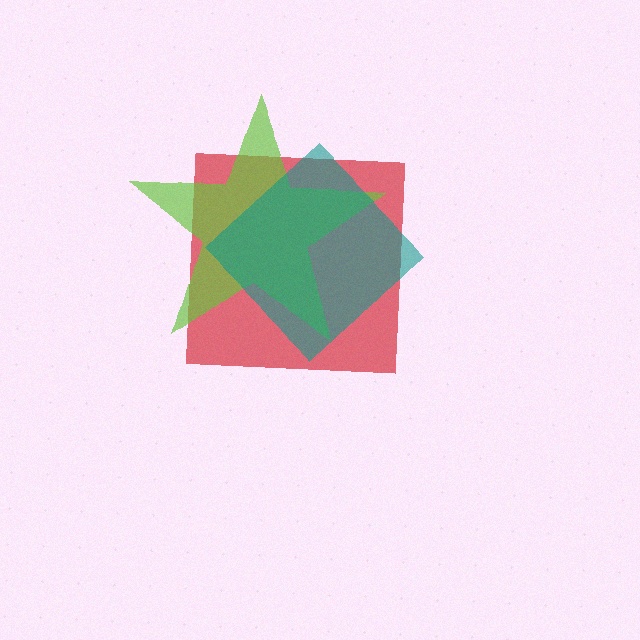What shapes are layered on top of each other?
The layered shapes are: a red square, a lime star, a teal diamond.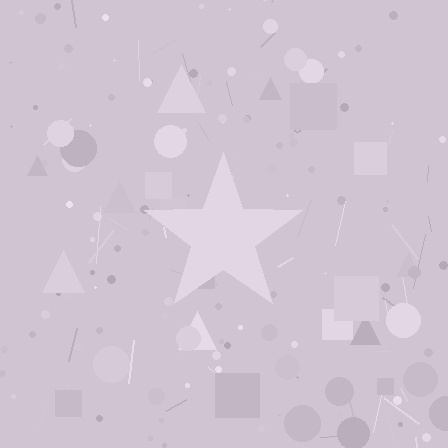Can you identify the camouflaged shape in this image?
The camouflaged shape is a star.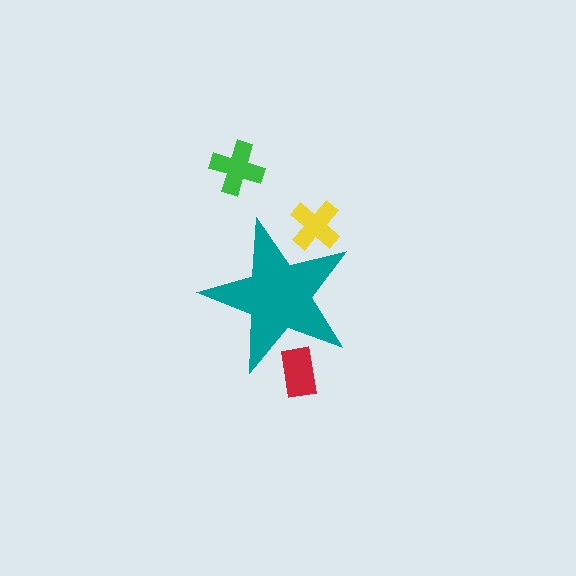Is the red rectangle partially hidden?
Yes, the red rectangle is partially hidden behind the teal star.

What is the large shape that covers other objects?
A teal star.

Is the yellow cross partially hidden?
Yes, the yellow cross is partially hidden behind the teal star.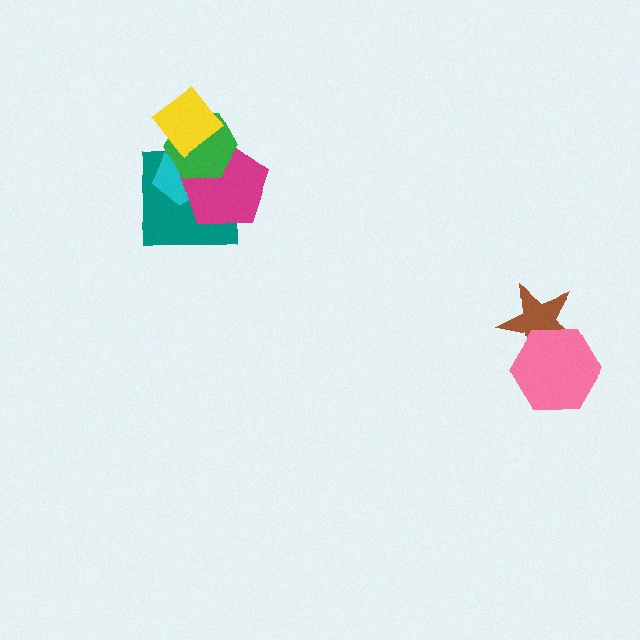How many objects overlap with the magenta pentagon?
3 objects overlap with the magenta pentagon.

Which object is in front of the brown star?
The pink hexagon is in front of the brown star.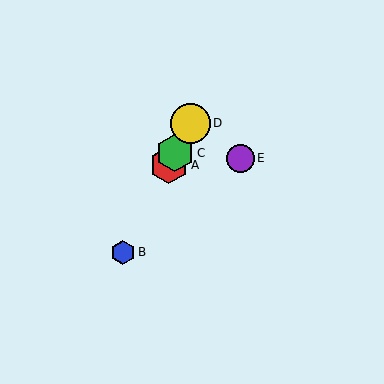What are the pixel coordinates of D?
Object D is at (190, 123).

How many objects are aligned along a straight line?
4 objects (A, B, C, D) are aligned along a straight line.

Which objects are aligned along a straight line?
Objects A, B, C, D are aligned along a straight line.